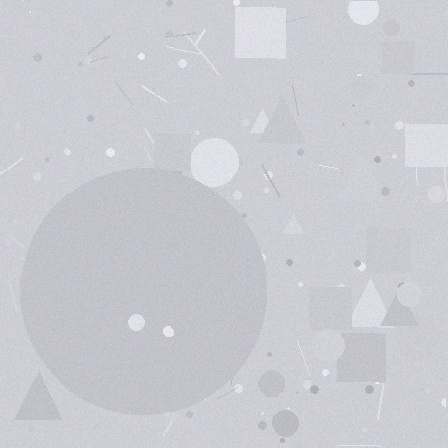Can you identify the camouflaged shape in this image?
The camouflaged shape is a circle.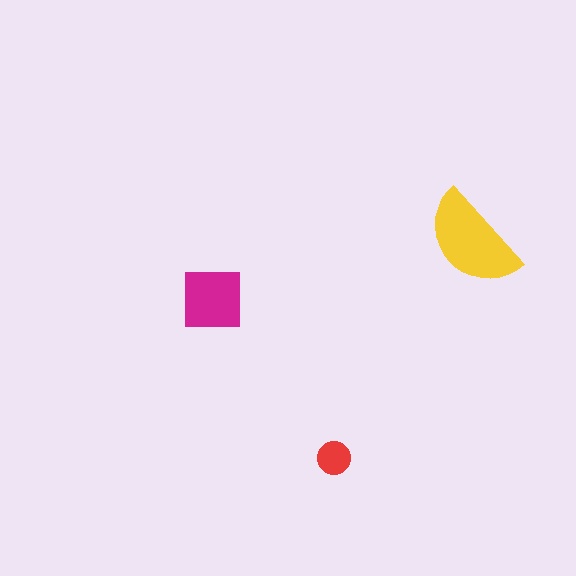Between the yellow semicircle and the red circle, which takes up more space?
The yellow semicircle.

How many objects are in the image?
There are 3 objects in the image.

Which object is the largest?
The yellow semicircle.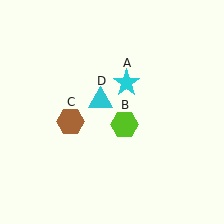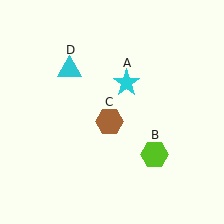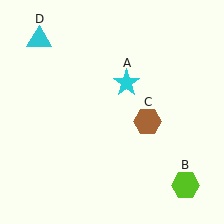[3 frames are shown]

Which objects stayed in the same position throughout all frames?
Cyan star (object A) remained stationary.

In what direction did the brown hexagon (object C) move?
The brown hexagon (object C) moved right.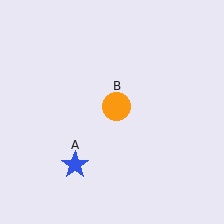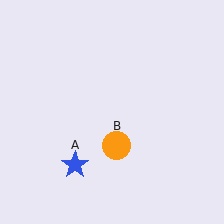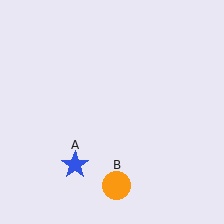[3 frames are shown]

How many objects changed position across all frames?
1 object changed position: orange circle (object B).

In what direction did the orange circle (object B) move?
The orange circle (object B) moved down.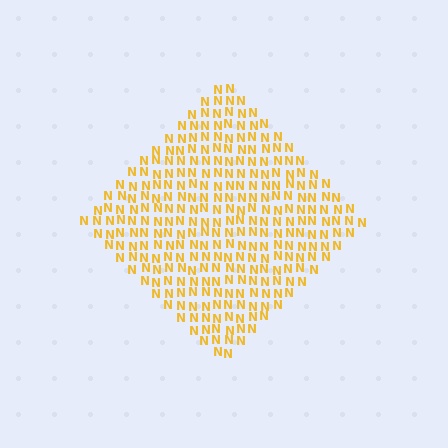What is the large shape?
The large shape is a diamond.